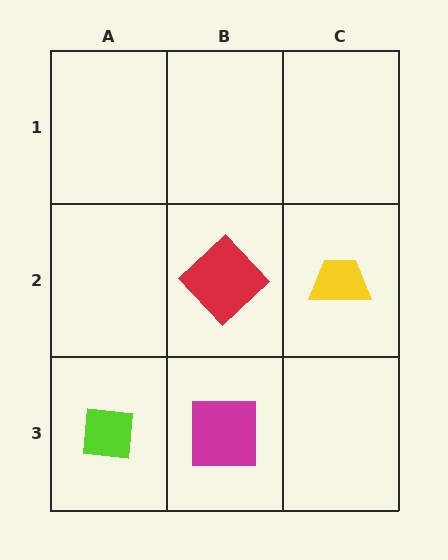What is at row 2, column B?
A red diamond.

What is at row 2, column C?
A yellow trapezoid.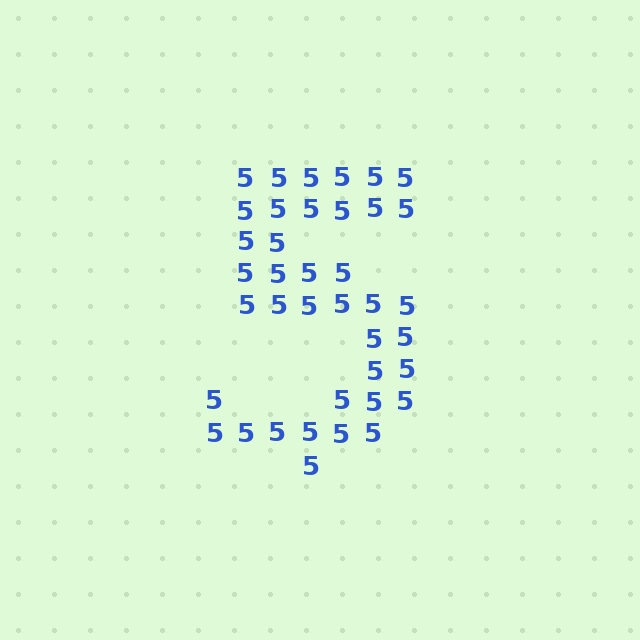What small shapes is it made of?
It is made of small digit 5's.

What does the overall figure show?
The overall figure shows the digit 5.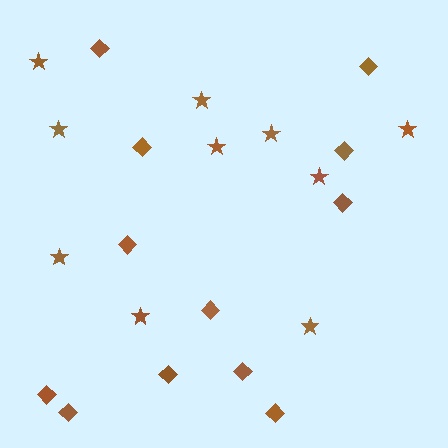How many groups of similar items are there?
There are 2 groups: one group of diamonds (12) and one group of stars (10).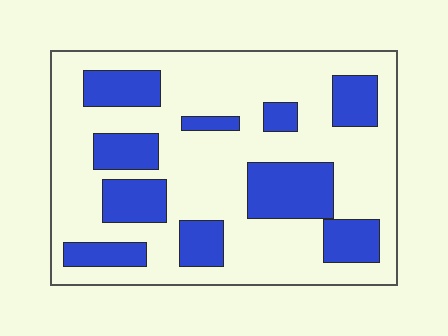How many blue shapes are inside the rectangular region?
10.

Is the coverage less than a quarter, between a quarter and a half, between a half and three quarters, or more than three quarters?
Between a quarter and a half.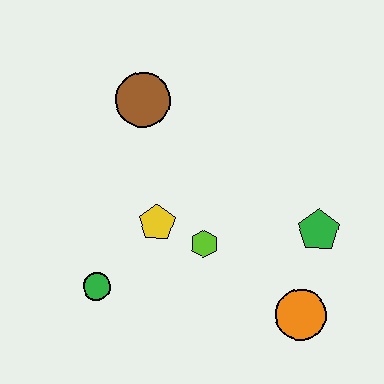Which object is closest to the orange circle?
The green pentagon is closest to the orange circle.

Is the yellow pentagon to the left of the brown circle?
No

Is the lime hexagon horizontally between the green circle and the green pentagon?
Yes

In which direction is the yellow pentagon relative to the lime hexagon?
The yellow pentagon is to the left of the lime hexagon.